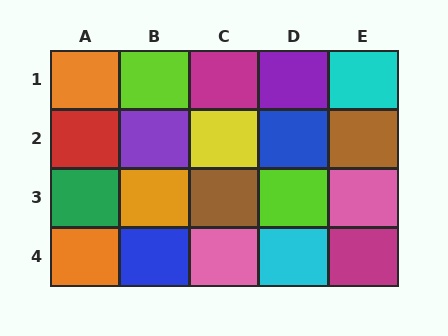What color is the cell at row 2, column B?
Purple.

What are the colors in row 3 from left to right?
Green, orange, brown, lime, pink.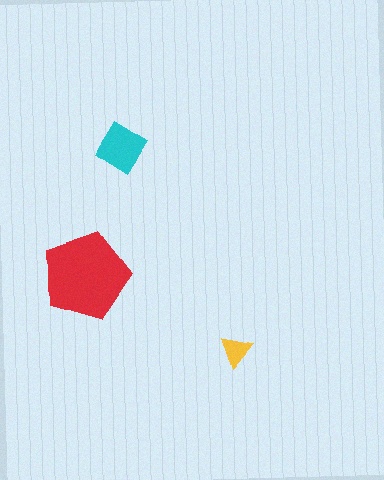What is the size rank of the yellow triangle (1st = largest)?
3rd.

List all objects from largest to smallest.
The red pentagon, the cyan diamond, the yellow triangle.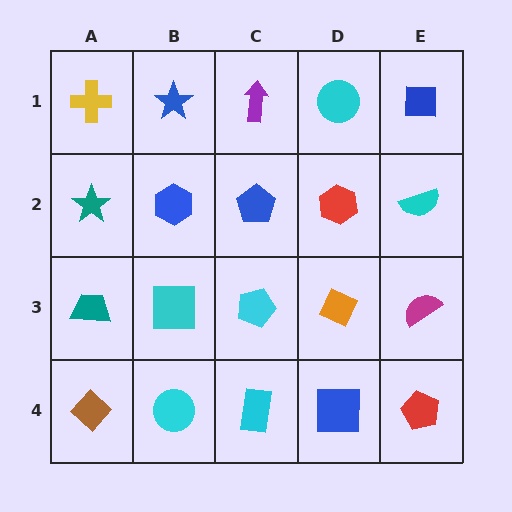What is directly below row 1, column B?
A blue hexagon.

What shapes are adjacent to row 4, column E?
A magenta semicircle (row 3, column E), a blue square (row 4, column D).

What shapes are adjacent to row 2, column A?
A yellow cross (row 1, column A), a teal trapezoid (row 3, column A), a blue hexagon (row 2, column B).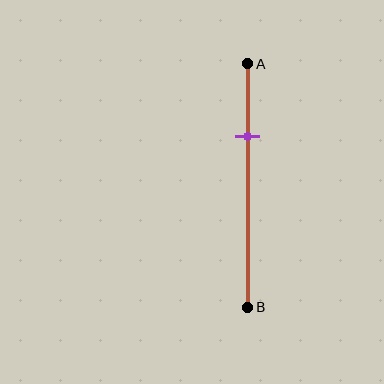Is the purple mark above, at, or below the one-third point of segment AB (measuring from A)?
The purple mark is above the one-third point of segment AB.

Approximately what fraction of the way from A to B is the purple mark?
The purple mark is approximately 30% of the way from A to B.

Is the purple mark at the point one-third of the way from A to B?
No, the mark is at about 30% from A, not at the 33% one-third point.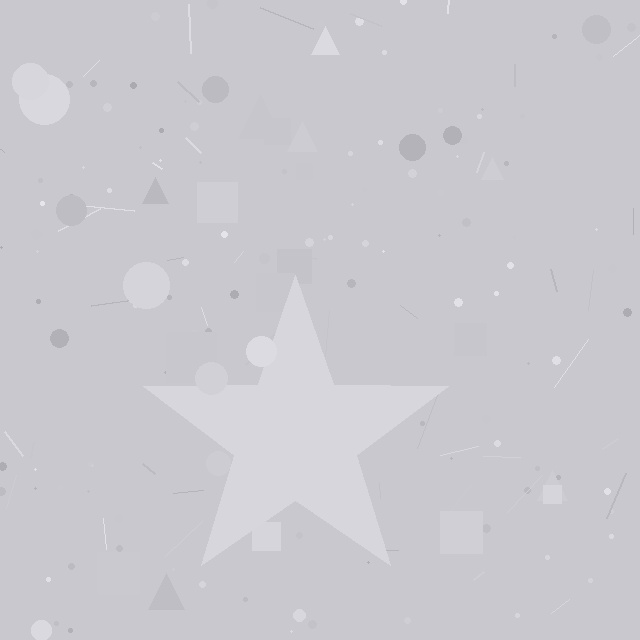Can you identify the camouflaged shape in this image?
The camouflaged shape is a star.